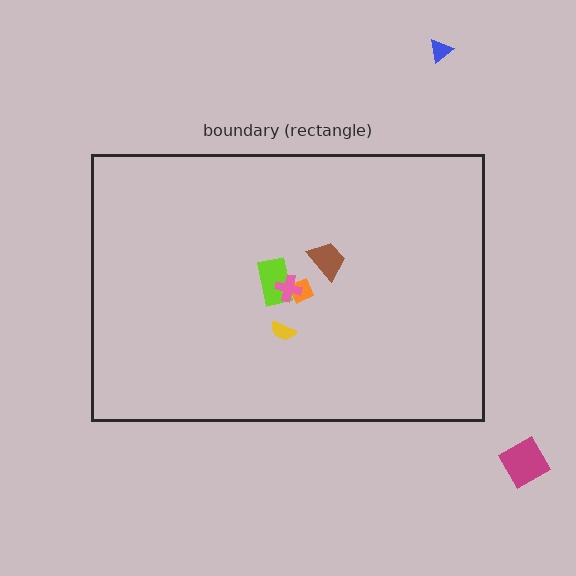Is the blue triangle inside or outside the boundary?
Outside.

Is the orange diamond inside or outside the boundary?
Inside.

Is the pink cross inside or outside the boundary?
Inside.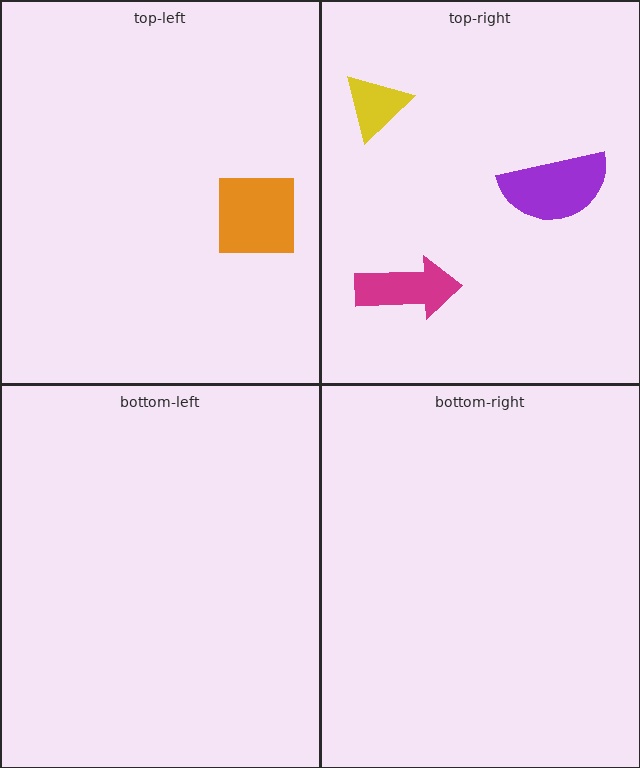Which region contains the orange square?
The top-left region.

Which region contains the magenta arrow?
The top-right region.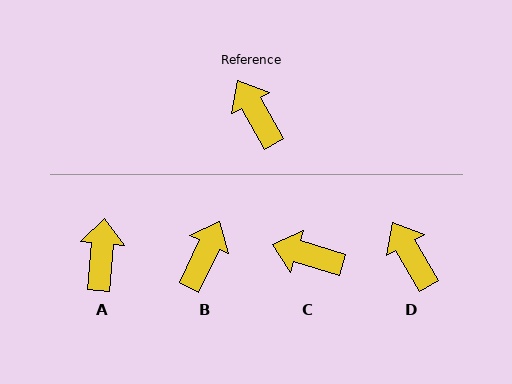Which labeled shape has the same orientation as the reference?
D.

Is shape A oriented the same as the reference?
No, it is off by about 35 degrees.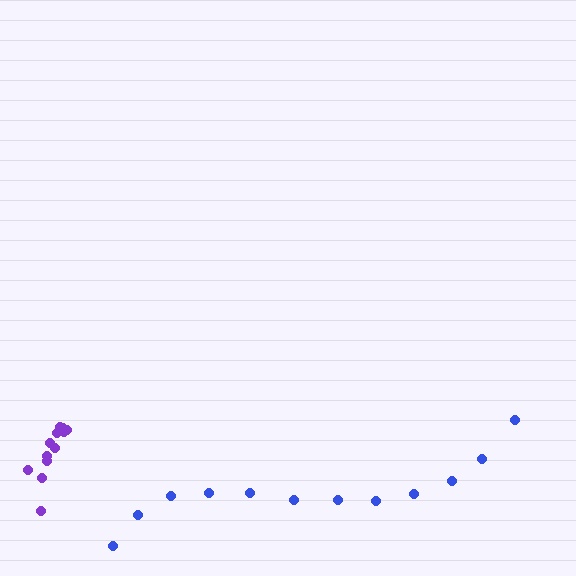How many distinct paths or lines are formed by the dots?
There are 2 distinct paths.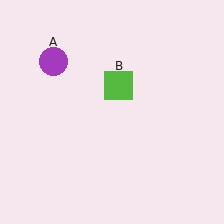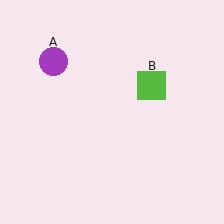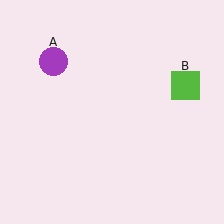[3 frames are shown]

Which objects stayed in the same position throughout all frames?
Purple circle (object A) remained stationary.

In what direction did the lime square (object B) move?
The lime square (object B) moved right.